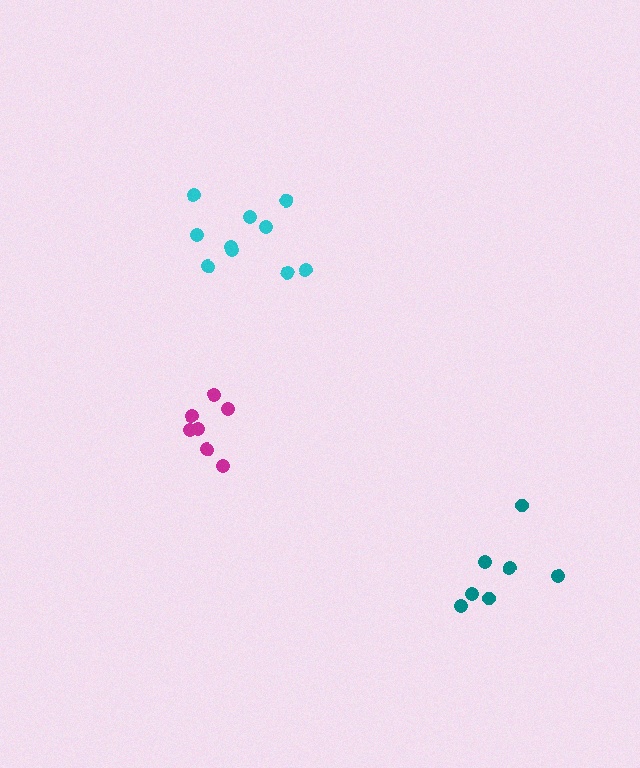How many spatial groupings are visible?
There are 3 spatial groupings.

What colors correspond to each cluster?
The clusters are colored: magenta, cyan, teal.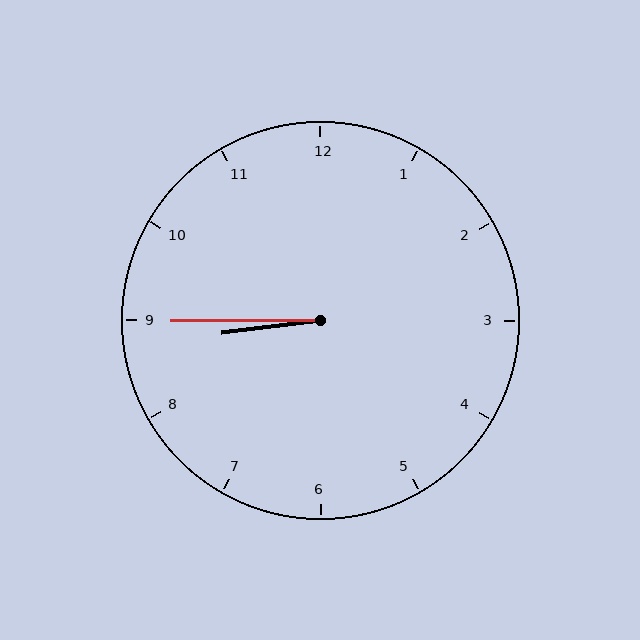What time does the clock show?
8:45.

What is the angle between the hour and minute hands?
Approximately 8 degrees.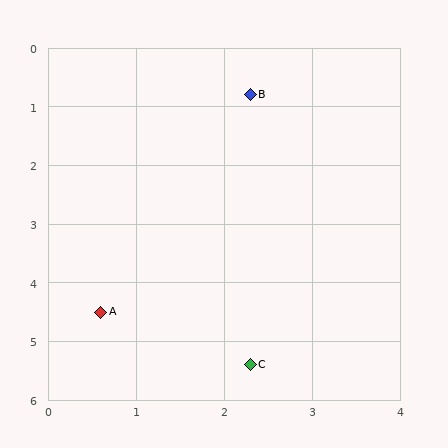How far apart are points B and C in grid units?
Points B and C are about 4.6 grid units apart.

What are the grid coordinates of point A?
Point A is at approximately (0.6, 4.5).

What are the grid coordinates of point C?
Point C is at approximately (2.3, 5.4).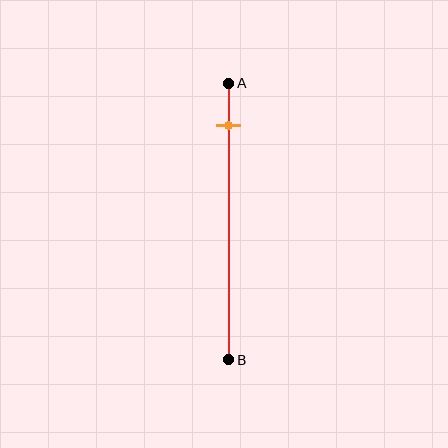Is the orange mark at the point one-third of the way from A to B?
No, the mark is at about 15% from A, not at the 33% one-third point.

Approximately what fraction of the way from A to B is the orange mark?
The orange mark is approximately 15% of the way from A to B.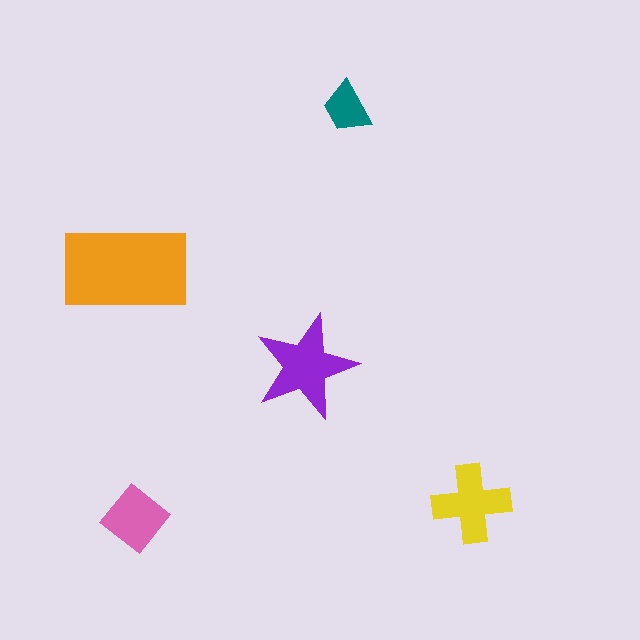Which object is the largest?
The orange rectangle.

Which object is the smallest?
The teal trapezoid.